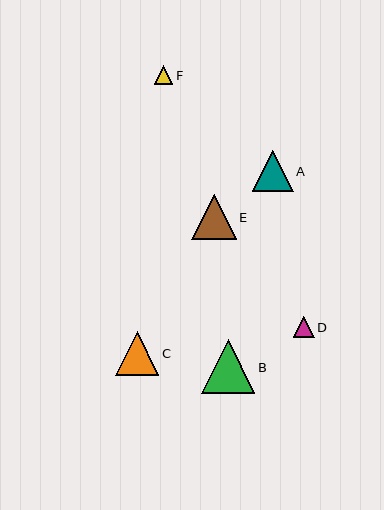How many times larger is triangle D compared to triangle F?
Triangle D is approximately 1.2 times the size of triangle F.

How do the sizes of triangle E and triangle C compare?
Triangle E and triangle C are approximately the same size.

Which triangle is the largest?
Triangle B is the largest with a size of approximately 53 pixels.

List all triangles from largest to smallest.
From largest to smallest: B, E, C, A, D, F.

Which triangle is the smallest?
Triangle F is the smallest with a size of approximately 18 pixels.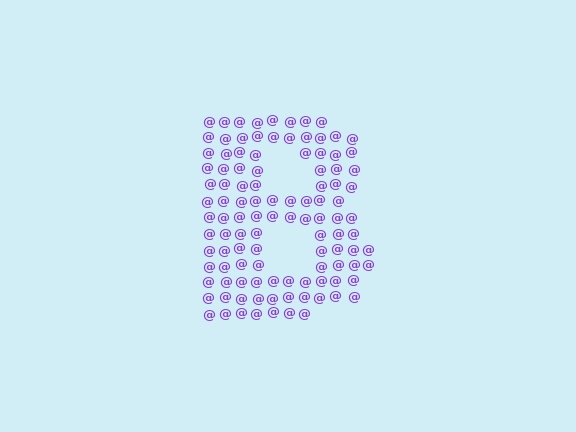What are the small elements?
The small elements are at signs.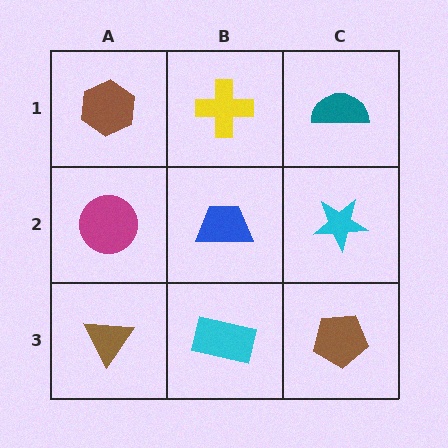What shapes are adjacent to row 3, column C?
A cyan star (row 2, column C), a cyan rectangle (row 3, column B).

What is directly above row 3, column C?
A cyan star.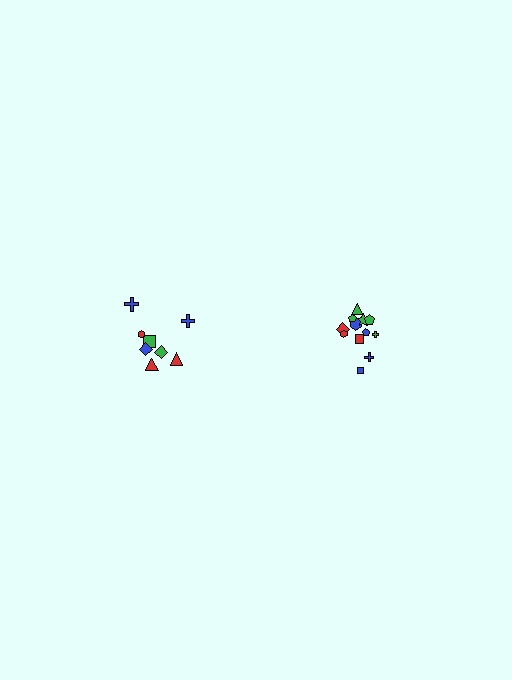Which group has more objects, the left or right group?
The right group.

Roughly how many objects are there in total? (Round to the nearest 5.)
Roughly 20 objects in total.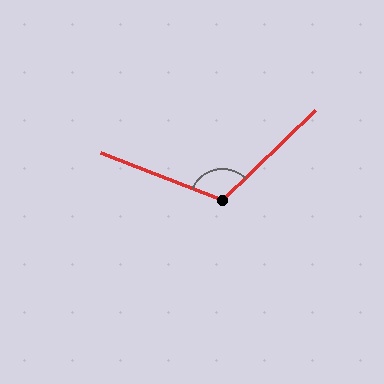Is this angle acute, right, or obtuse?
It is obtuse.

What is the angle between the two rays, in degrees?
Approximately 114 degrees.